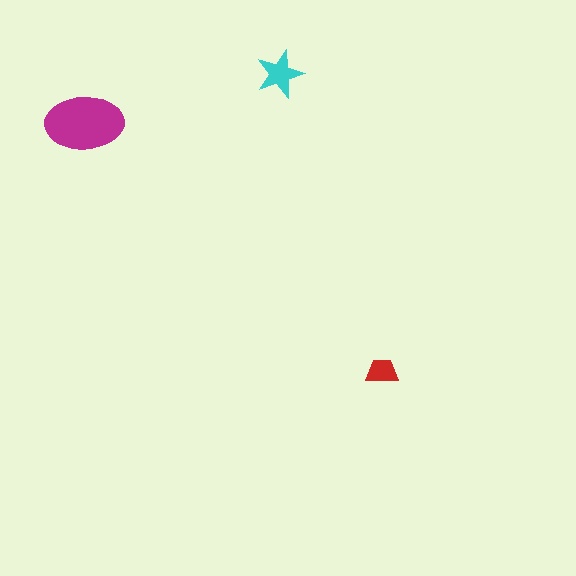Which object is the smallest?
The red trapezoid.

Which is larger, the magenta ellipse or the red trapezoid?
The magenta ellipse.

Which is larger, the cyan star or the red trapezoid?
The cyan star.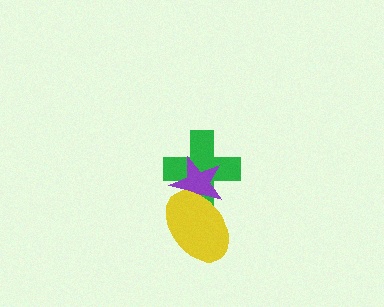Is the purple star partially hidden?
Yes, it is partially covered by another shape.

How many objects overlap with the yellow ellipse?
2 objects overlap with the yellow ellipse.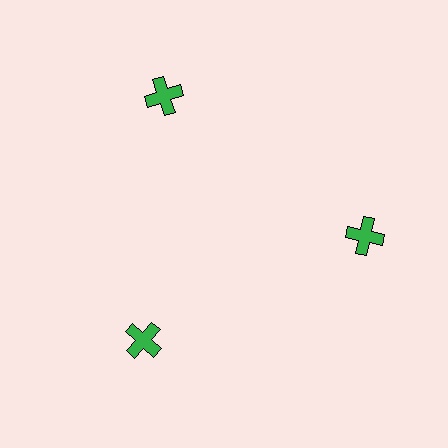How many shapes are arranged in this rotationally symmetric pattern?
There are 3 shapes, arranged in 3 groups of 1.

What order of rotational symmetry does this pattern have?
This pattern has 3-fold rotational symmetry.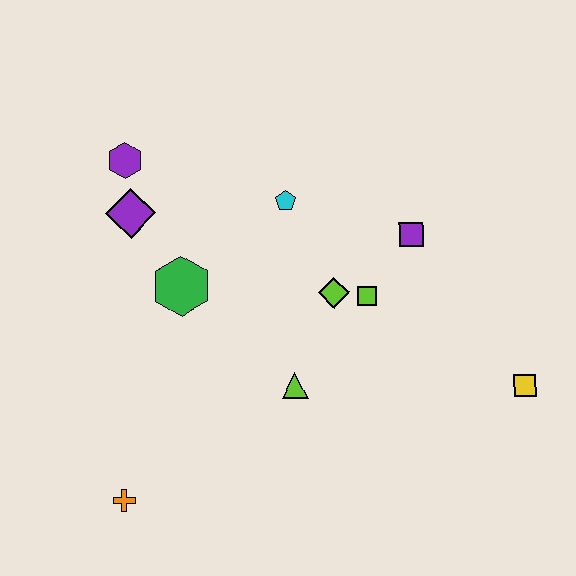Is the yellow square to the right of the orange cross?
Yes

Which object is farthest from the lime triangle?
The purple hexagon is farthest from the lime triangle.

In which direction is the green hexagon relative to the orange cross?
The green hexagon is above the orange cross.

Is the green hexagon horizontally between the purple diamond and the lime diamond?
Yes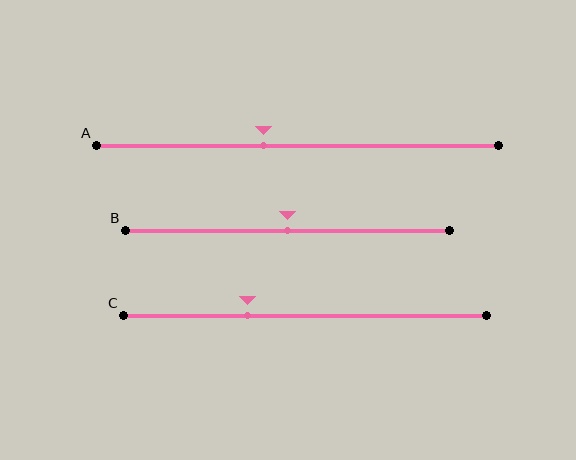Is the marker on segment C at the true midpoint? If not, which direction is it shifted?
No, the marker on segment C is shifted to the left by about 16% of the segment length.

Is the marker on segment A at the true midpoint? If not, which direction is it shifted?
No, the marker on segment A is shifted to the left by about 8% of the segment length.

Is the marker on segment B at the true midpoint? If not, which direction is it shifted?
Yes, the marker on segment B is at the true midpoint.